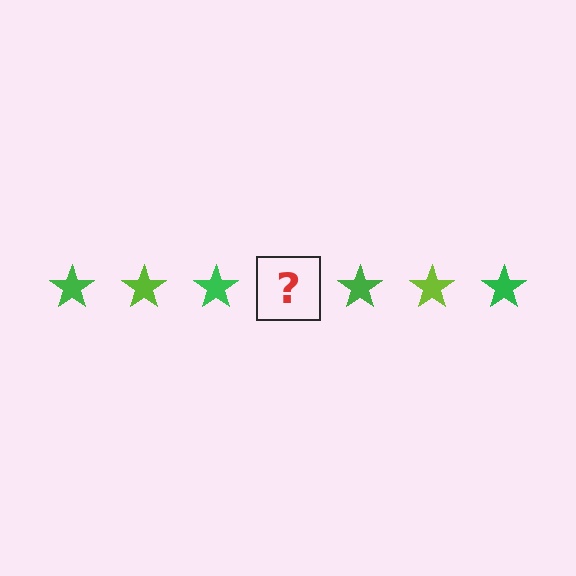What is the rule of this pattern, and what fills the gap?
The rule is that the pattern cycles through green, lime stars. The gap should be filled with a lime star.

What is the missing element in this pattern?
The missing element is a lime star.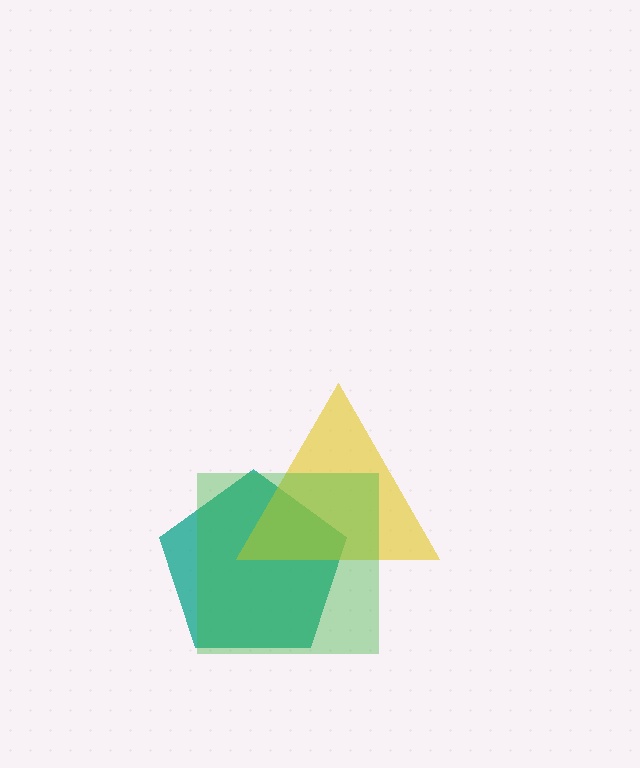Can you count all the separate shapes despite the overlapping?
Yes, there are 3 separate shapes.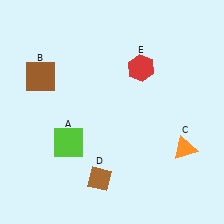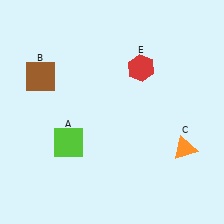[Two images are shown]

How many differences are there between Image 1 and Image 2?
There is 1 difference between the two images.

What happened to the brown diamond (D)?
The brown diamond (D) was removed in Image 2. It was in the bottom-left area of Image 1.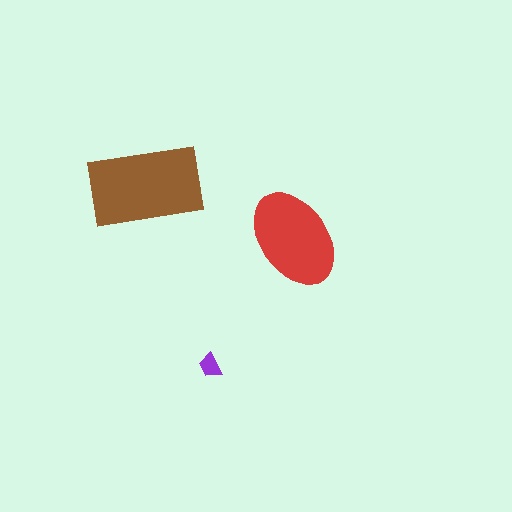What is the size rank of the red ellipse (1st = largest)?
2nd.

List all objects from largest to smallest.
The brown rectangle, the red ellipse, the purple trapezoid.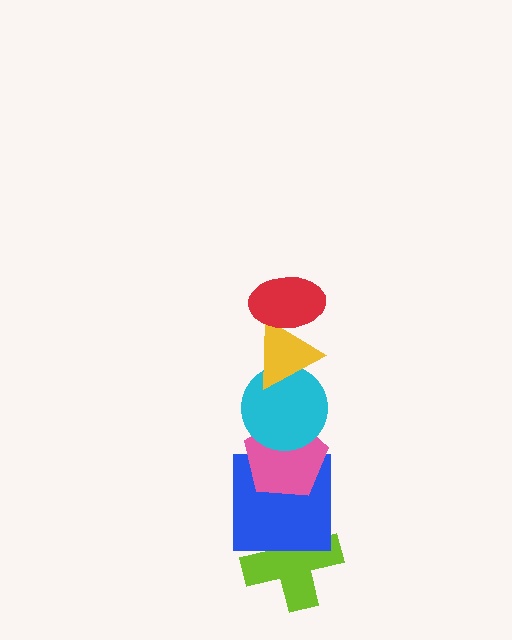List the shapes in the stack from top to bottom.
From top to bottom: the red ellipse, the yellow triangle, the cyan circle, the pink pentagon, the blue square, the lime cross.